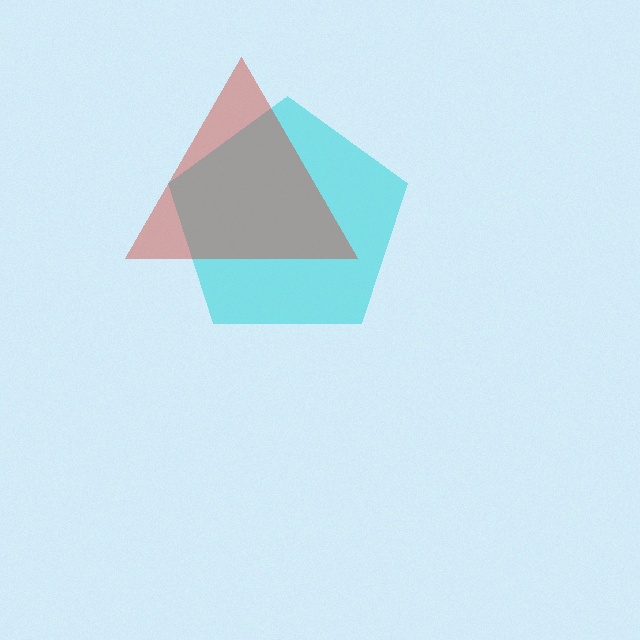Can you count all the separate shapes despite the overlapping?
Yes, there are 2 separate shapes.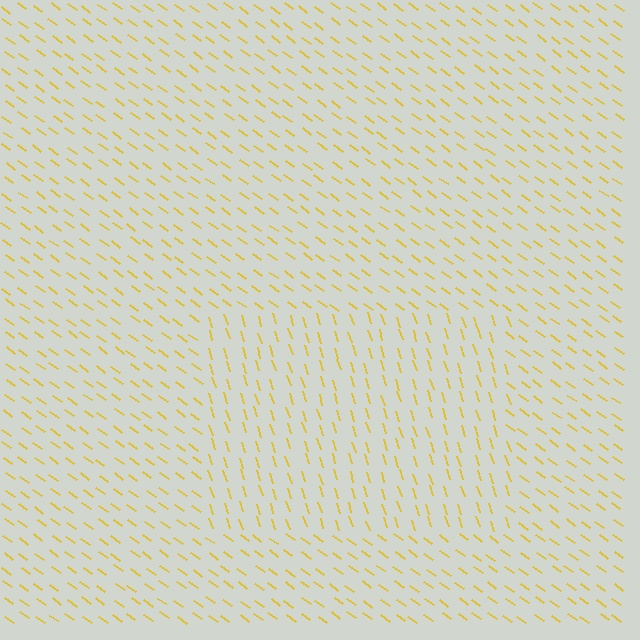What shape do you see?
I see a rectangle.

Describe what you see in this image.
The image is filled with small yellow line segments. A rectangle region in the image has lines oriented differently from the surrounding lines, creating a visible texture boundary.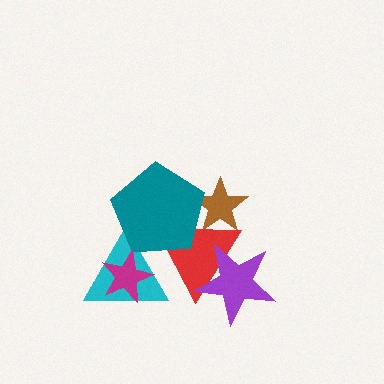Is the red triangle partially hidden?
Yes, it is partially covered by another shape.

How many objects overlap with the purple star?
1 object overlaps with the purple star.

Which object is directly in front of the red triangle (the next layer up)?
The cyan triangle is directly in front of the red triangle.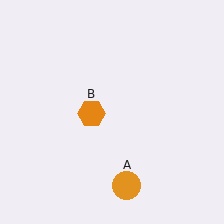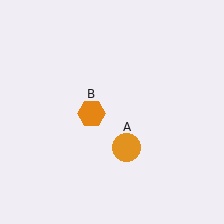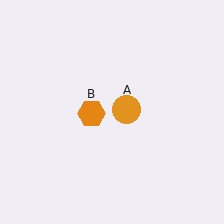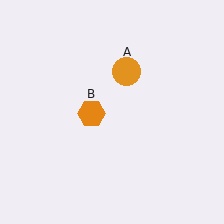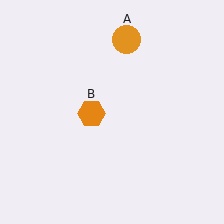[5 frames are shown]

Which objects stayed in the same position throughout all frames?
Orange hexagon (object B) remained stationary.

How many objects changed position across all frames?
1 object changed position: orange circle (object A).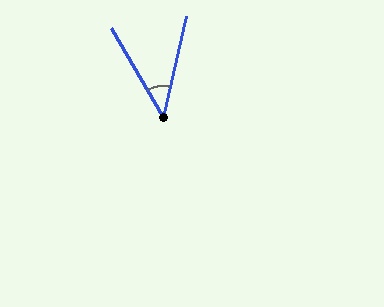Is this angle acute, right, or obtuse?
It is acute.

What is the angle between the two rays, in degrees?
Approximately 43 degrees.